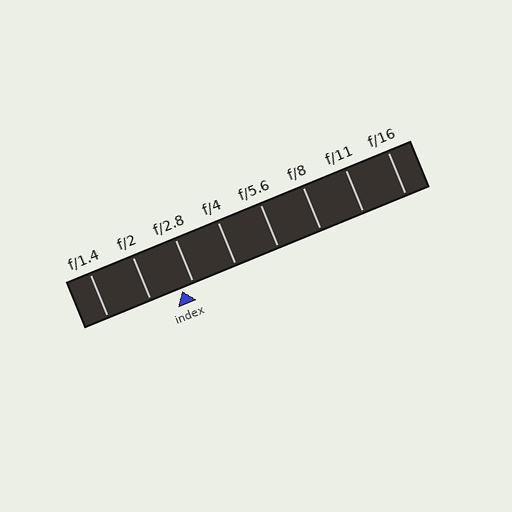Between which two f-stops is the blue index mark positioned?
The index mark is between f/2 and f/2.8.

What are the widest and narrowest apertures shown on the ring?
The widest aperture shown is f/1.4 and the narrowest is f/16.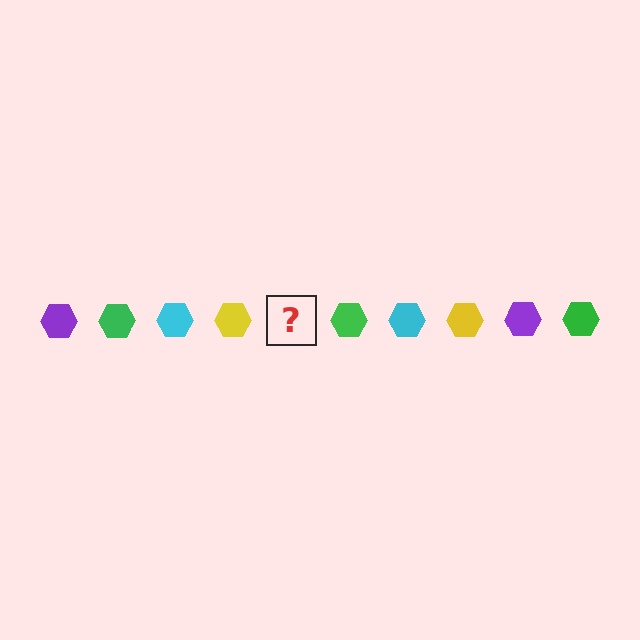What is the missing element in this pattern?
The missing element is a purple hexagon.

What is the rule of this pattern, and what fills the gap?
The rule is that the pattern cycles through purple, green, cyan, yellow hexagons. The gap should be filled with a purple hexagon.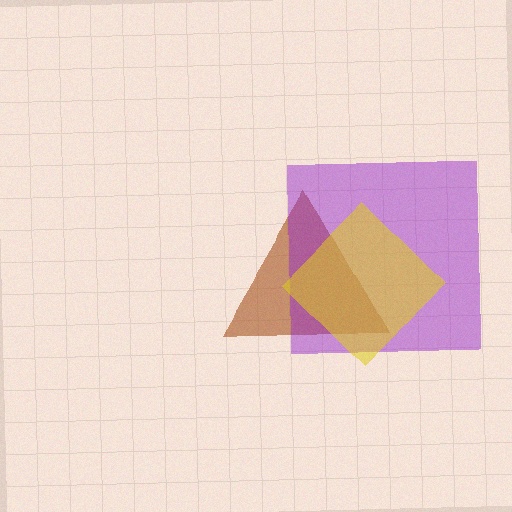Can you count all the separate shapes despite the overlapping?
Yes, there are 3 separate shapes.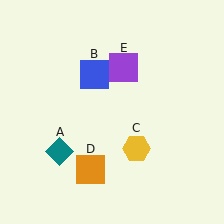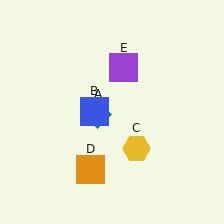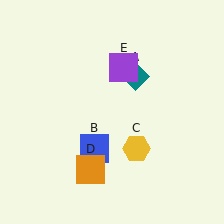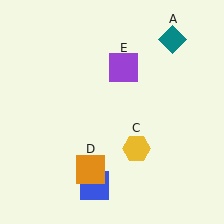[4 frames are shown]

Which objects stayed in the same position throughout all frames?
Yellow hexagon (object C) and orange square (object D) and purple square (object E) remained stationary.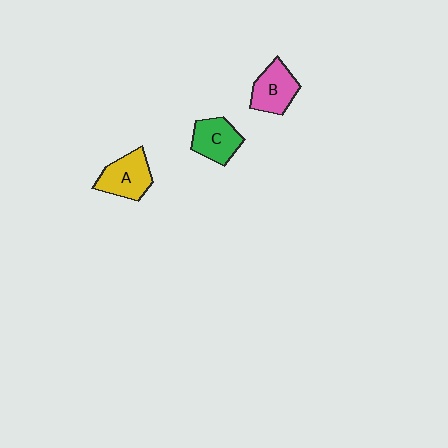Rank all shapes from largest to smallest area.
From largest to smallest: A (yellow), B (pink), C (green).